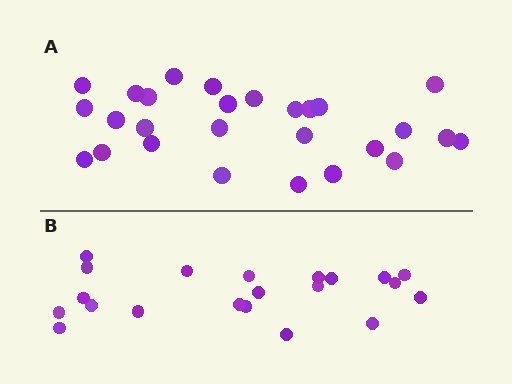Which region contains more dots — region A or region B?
Region A (the top region) has more dots.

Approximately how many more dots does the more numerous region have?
Region A has about 6 more dots than region B.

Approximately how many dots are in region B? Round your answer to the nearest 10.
About 20 dots. (The exact count is 21, which rounds to 20.)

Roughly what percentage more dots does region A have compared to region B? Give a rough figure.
About 30% more.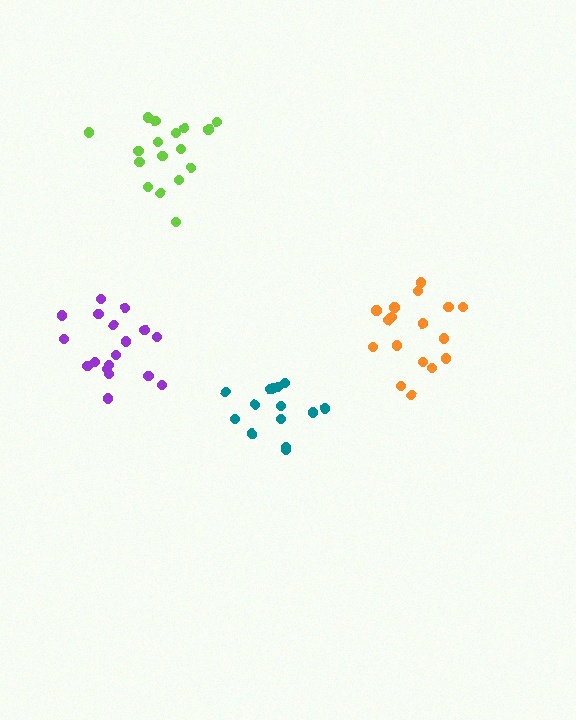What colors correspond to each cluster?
The clusters are colored: teal, orange, purple, lime.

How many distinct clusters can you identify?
There are 4 distinct clusters.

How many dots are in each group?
Group 1: 14 dots, Group 2: 17 dots, Group 3: 18 dots, Group 4: 17 dots (66 total).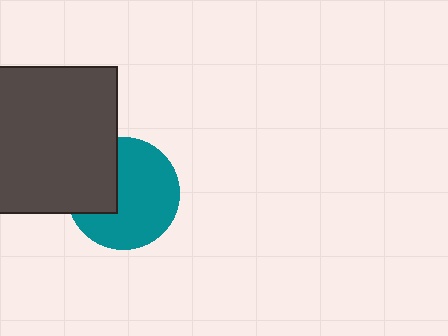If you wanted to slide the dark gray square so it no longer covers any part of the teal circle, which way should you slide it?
Slide it left — that is the most direct way to separate the two shapes.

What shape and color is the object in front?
The object in front is a dark gray square.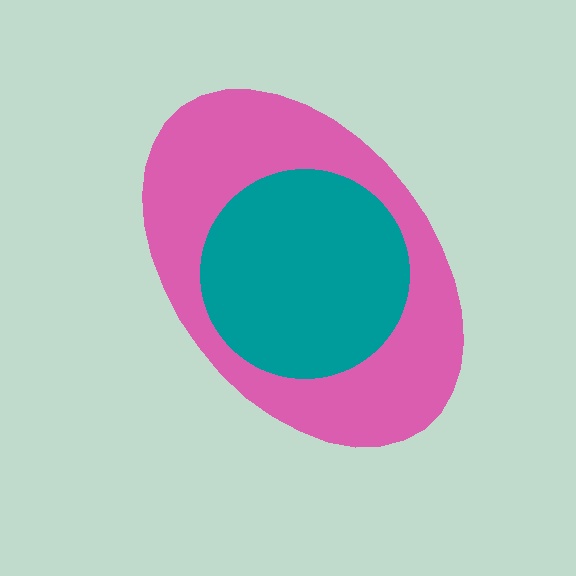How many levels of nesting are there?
2.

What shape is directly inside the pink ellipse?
The teal circle.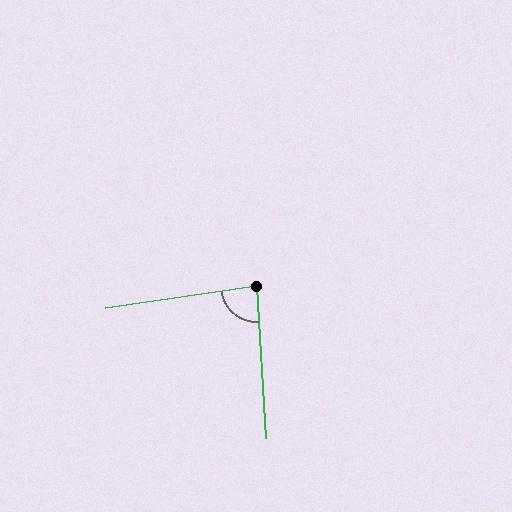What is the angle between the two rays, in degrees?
Approximately 85 degrees.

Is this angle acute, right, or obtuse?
It is acute.